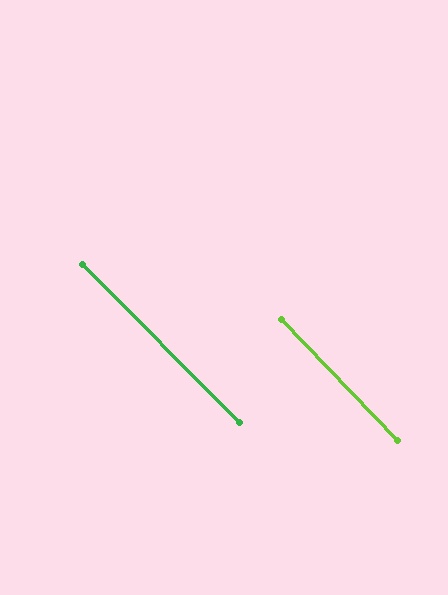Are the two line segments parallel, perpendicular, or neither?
Parallel — their directions differ by only 0.9°.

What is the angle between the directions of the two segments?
Approximately 1 degree.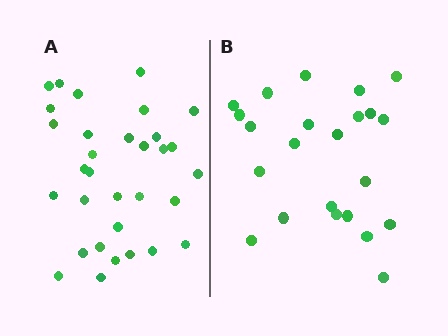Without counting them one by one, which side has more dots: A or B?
Region A (the left region) has more dots.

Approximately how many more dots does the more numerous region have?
Region A has roughly 8 or so more dots than region B.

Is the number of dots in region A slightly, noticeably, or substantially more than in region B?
Region A has noticeably more, but not dramatically so. The ratio is roughly 1.4 to 1.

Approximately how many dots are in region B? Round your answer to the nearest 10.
About 20 dots. (The exact count is 23, which rounds to 20.)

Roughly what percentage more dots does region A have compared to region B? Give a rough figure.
About 40% more.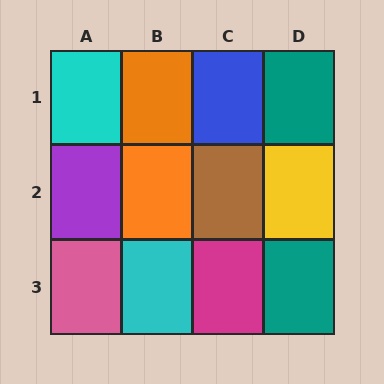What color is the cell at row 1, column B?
Orange.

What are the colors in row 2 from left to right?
Purple, orange, brown, yellow.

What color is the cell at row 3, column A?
Pink.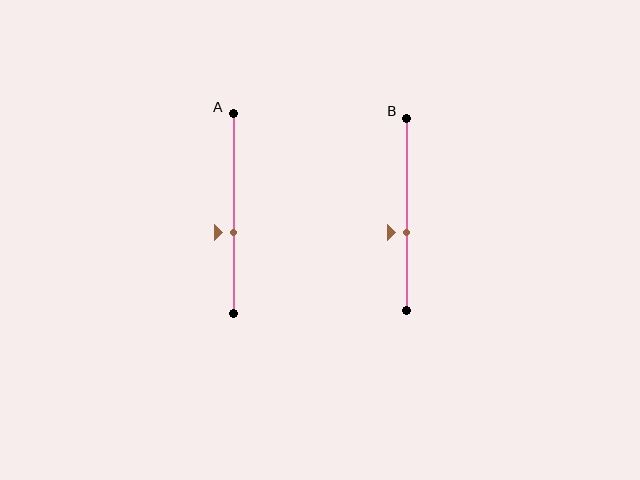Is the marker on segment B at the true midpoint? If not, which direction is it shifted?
No, the marker on segment B is shifted downward by about 9% of the segment length.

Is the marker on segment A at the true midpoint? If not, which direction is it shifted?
No, the marker on segment A is shifted downward by about 9% of the segment length.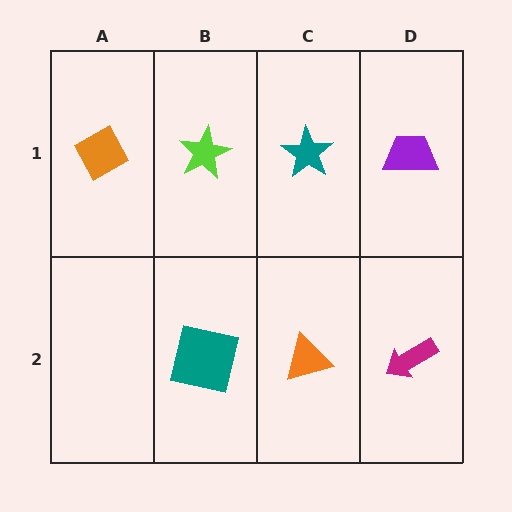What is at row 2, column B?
A teal square.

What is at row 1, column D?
A purple trapezoid.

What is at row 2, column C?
An orange triangle.